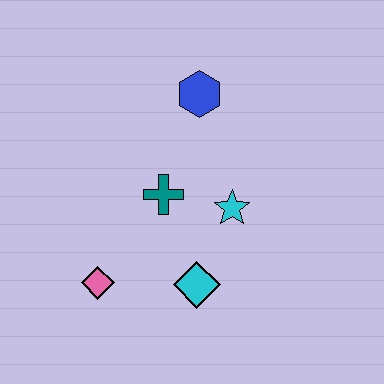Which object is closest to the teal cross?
The cyan star is closest to the teal cross.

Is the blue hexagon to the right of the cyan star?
No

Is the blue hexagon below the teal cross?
No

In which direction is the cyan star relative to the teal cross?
The cyan star is to the right of the teal cross.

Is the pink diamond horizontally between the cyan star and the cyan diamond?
No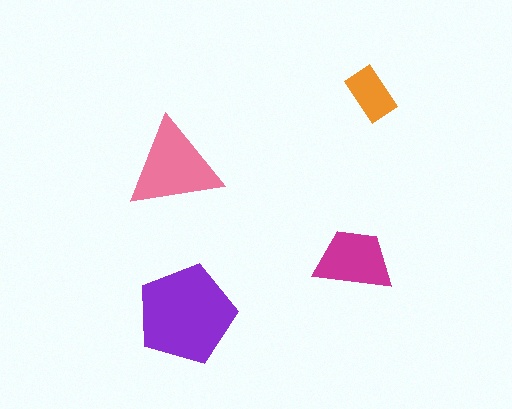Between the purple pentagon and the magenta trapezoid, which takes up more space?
The purple pentagon.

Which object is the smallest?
The orange rectangle.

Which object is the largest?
The purple pentagon.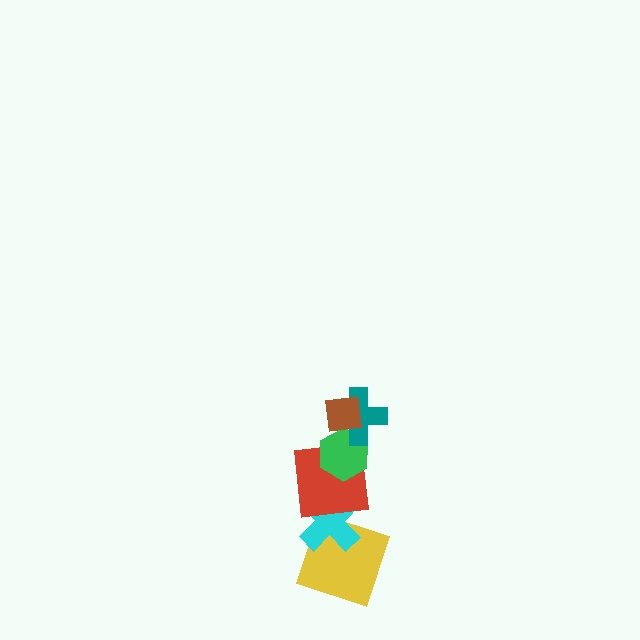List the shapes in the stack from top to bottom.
From top to bottom: the brown square, the teal cross, the green hexagon, the red square, the cyan cross, the yellow square.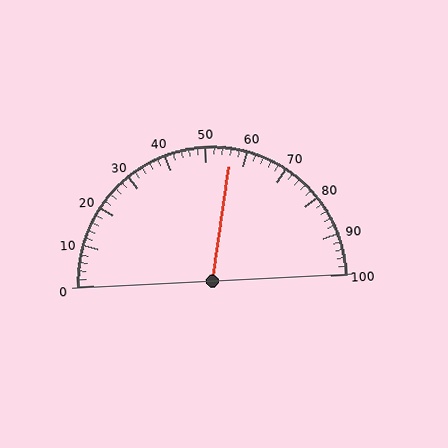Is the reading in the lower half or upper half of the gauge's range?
The reading is in the upper half of the range (0 to 100).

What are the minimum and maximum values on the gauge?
The gauge ranges from 0 to 100.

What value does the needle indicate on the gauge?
The needle indicates approximately 56.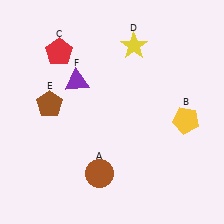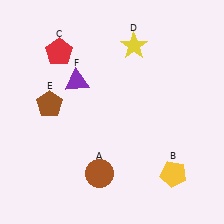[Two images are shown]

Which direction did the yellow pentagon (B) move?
The yellow pentagon (B) moved down.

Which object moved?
The yellow pentagon (B) moved down.